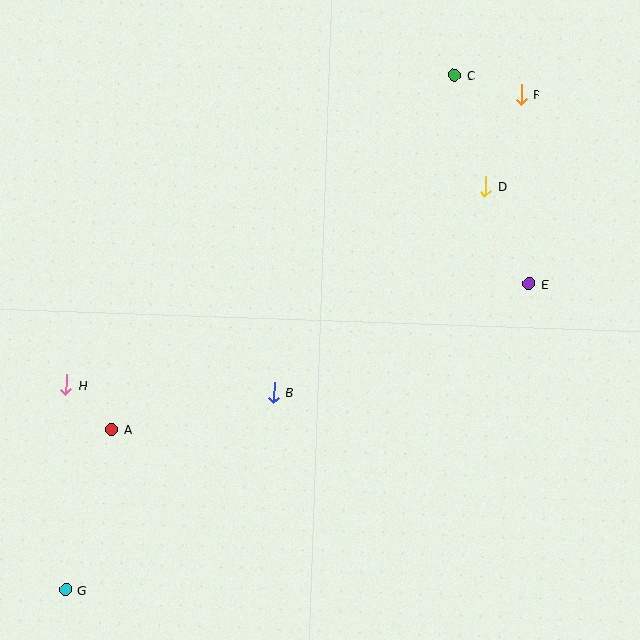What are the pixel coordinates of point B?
Point B is at (273, 393).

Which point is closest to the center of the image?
Point B at (273, 393) is closest to the center.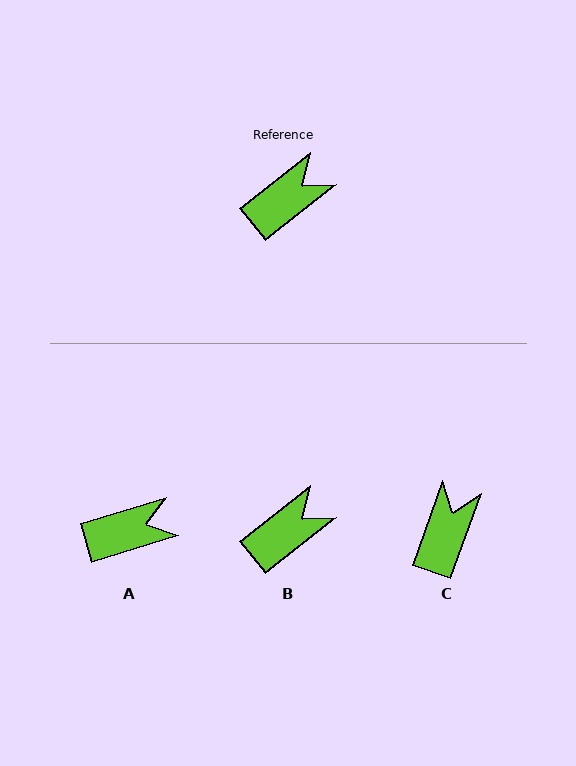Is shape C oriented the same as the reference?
No, it is off by about 32 degrees.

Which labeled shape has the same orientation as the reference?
B.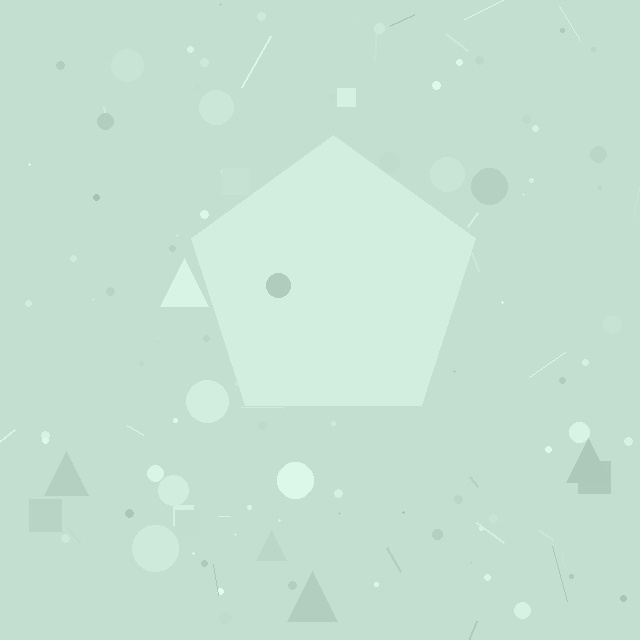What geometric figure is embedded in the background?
A pentagon is embedded in the background.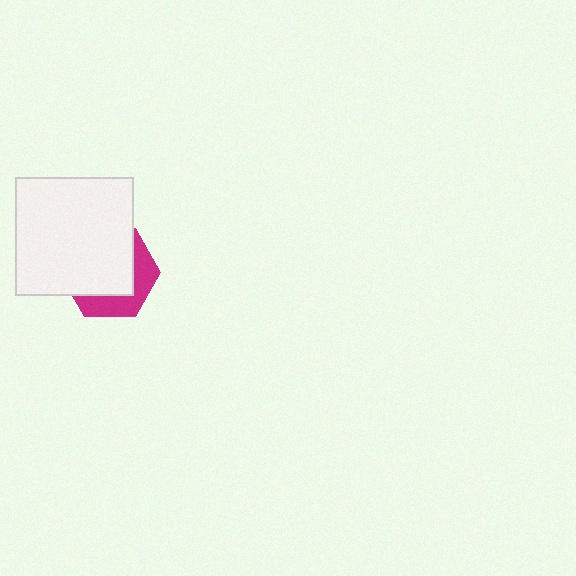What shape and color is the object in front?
The object in front is a white square.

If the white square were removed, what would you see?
You would see the complete magenta hexagon.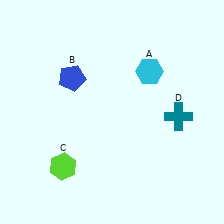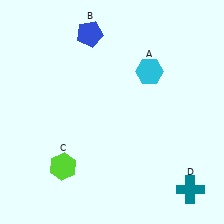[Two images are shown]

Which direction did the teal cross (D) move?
The teal cross (D) moved down.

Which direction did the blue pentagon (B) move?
The blue pentagon (B) moved up.